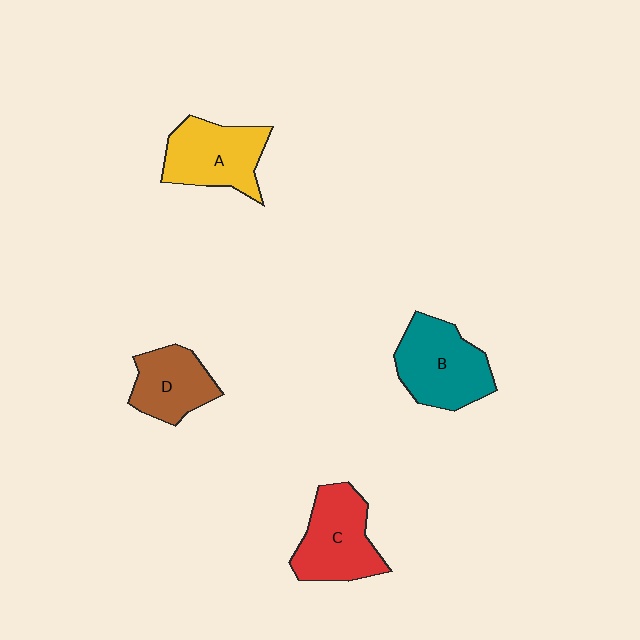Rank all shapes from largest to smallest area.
From largest to smallest: B (teal), C (red), A (yellow), D (brown).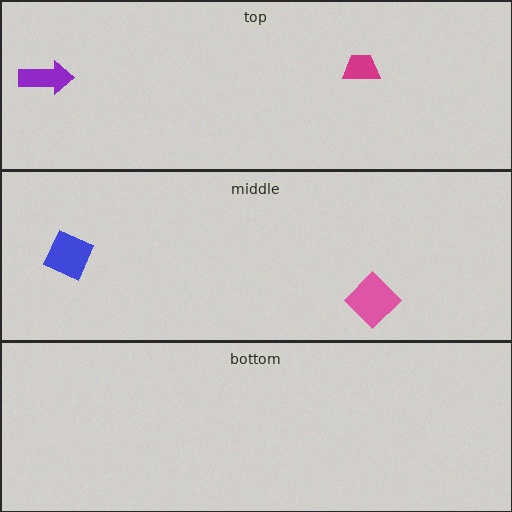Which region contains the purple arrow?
The top region.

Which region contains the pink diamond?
The middle region.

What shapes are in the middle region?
The pink diamond, the blue square.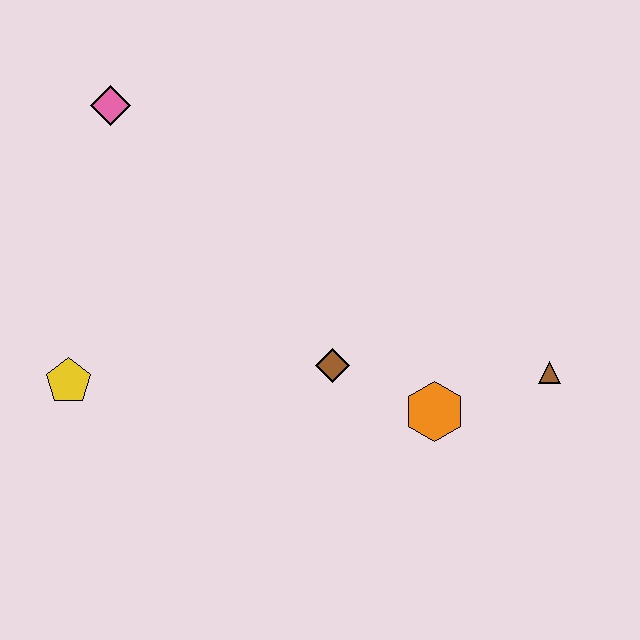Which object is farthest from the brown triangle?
The pink diamond is farthest from the brown triangle.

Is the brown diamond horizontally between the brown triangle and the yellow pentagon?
Yes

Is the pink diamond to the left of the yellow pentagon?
No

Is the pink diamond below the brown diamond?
No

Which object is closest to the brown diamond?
The orange hexagon is closest to the brown diamond.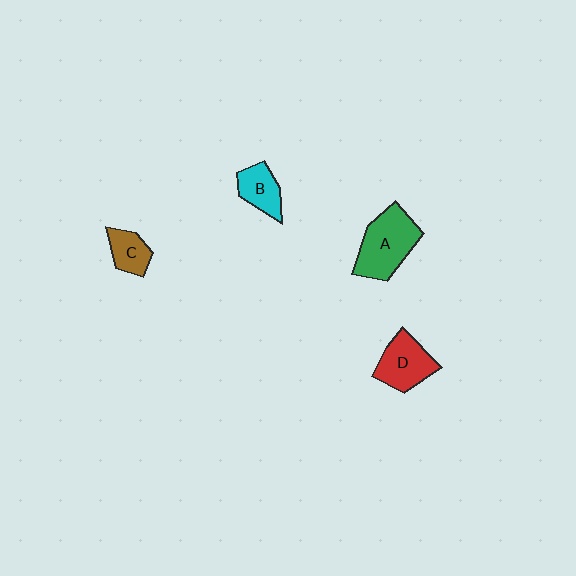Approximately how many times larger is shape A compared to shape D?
Approximately 1.3 times.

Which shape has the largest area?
Shape A (green).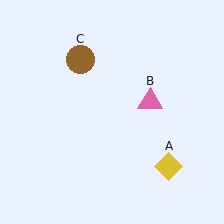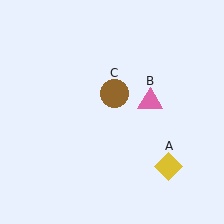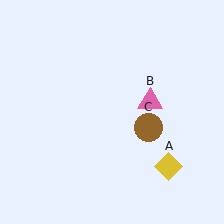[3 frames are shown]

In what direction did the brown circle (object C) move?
The brown circle (object C) moved down and to the right.